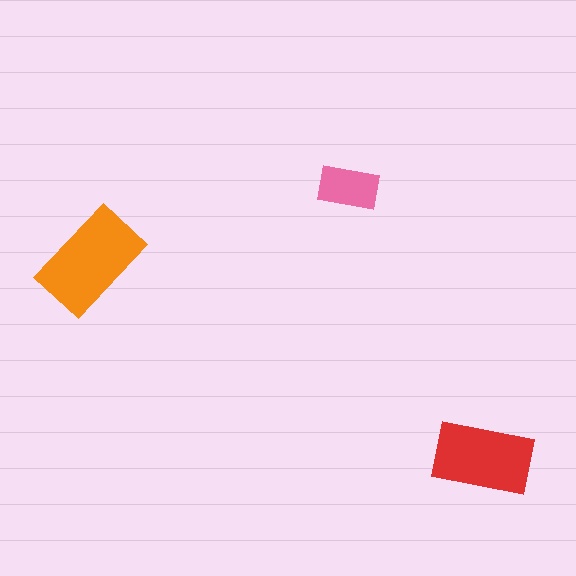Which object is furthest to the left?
The orange rectangle is leftmost.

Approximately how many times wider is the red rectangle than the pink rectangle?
About 1.5 times wider.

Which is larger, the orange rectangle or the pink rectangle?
The orange one.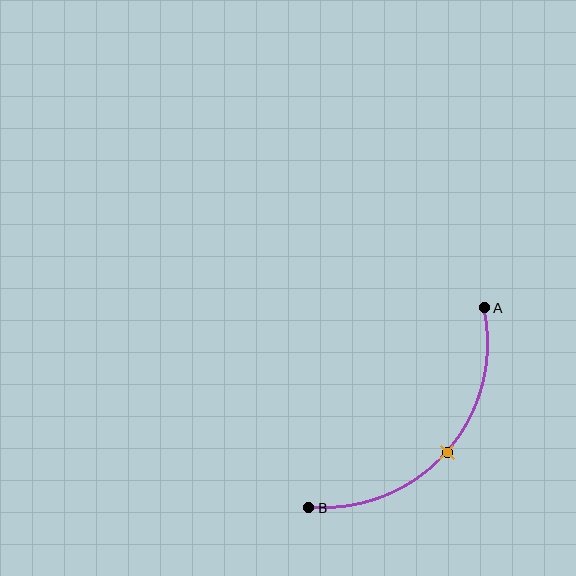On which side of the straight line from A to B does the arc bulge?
The arc bulges below and to the right of the straight line connecting A and B.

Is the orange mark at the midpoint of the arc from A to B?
Yes. The orange mark lies on the arc at equal arc-length from both A and B — it is the arc midpoint.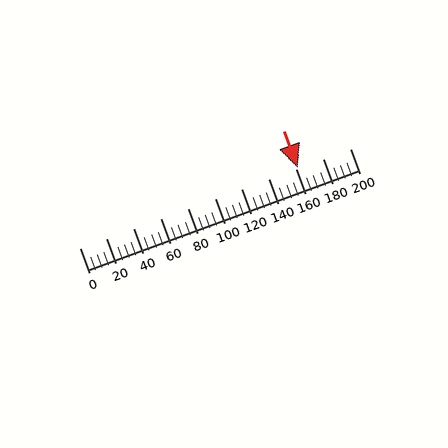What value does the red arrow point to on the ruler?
The red arrow points to approximately 161.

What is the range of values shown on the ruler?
The ruler shows values from 0 to 200.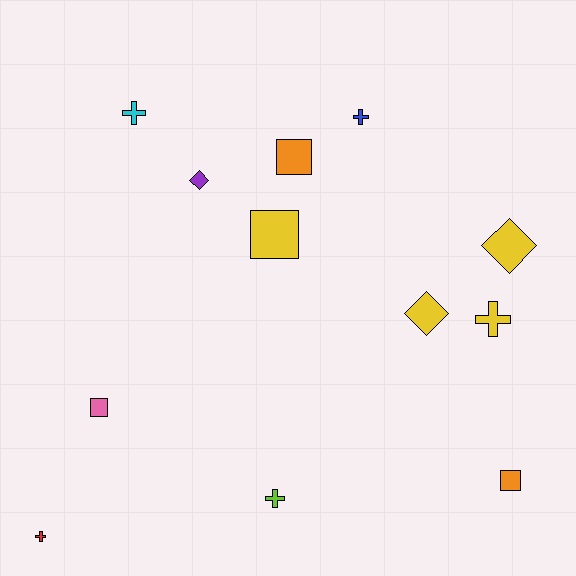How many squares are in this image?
There are 4 squares.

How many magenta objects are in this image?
There are no magenta objects.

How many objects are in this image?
There are 12 objects.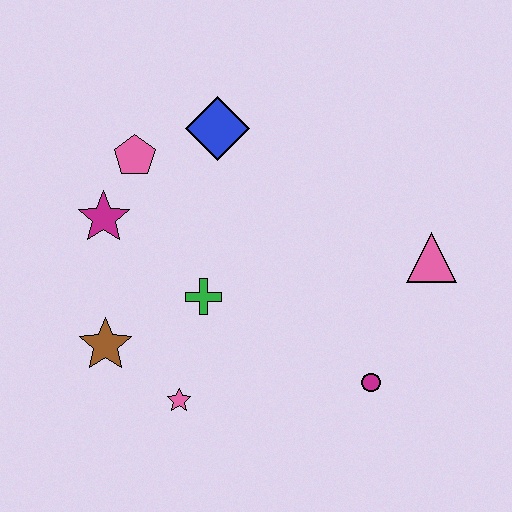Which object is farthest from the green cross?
The pink triangle is farthest from the green cross.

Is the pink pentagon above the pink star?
Yes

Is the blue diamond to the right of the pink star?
Yes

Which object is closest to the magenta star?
The pink pentagon is closest to the magenta star.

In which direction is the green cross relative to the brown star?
The green cross is to the right of the brown star.